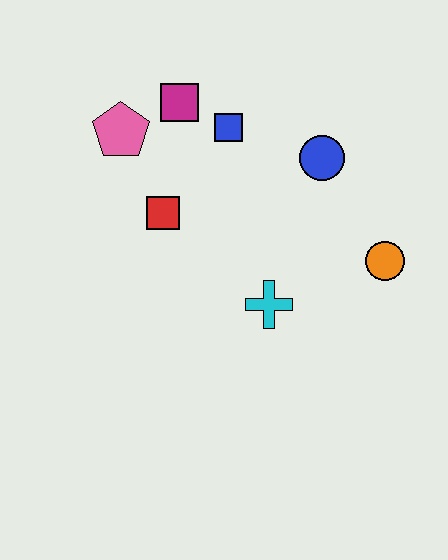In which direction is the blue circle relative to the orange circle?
The blue circle is above the orange circle.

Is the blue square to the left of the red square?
No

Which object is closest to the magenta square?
The blue square is closest to the magenta square.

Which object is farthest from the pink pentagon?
The orange circle is farthest from the pink pentagon.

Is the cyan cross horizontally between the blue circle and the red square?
Yes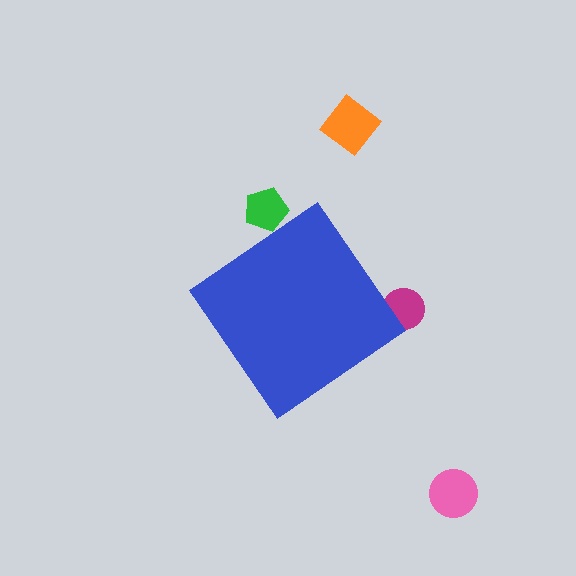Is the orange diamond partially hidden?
No, the orange diamond is fully visible.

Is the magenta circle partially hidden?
Yes, the magenta circle is partially hidden behind the blue diamond.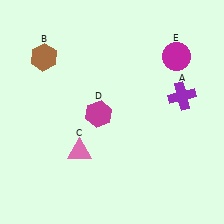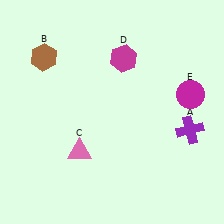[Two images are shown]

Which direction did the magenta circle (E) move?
The magenta circle (E) moved down.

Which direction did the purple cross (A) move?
The purple cross (A) moved down.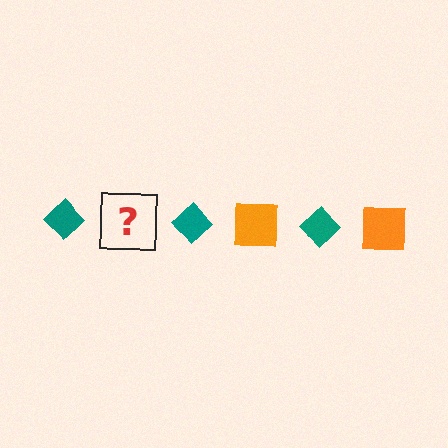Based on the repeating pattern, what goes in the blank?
The blank should be an orange square.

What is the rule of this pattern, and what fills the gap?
The rule is that the pattern alternates between teal diamond and orange square. The gap should be filled with an orange square.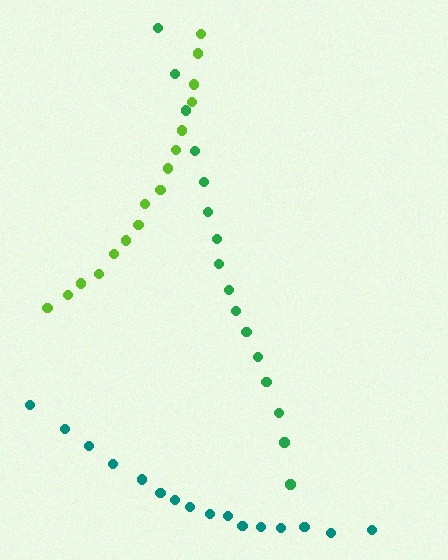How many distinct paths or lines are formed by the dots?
There are 3 distinct paths.